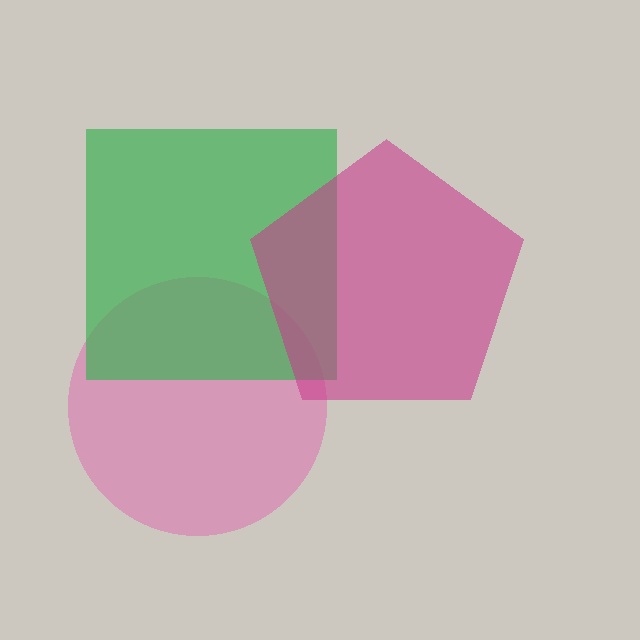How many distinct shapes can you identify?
There are 3 distinct shapes: a pink circle, a green square, a magenta pentagon.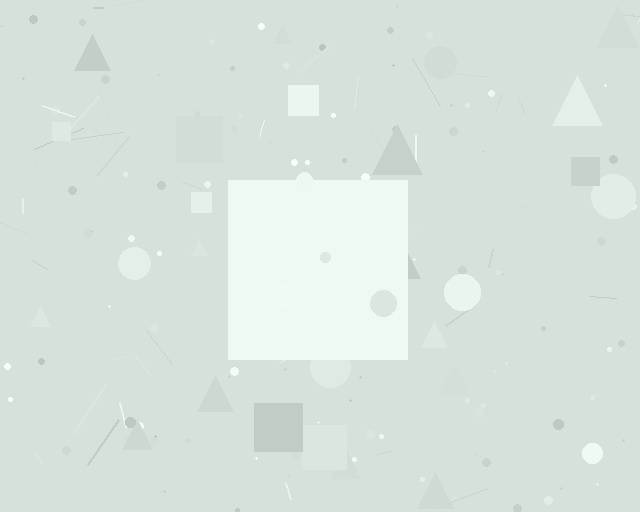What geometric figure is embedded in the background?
A square is embedded in the background.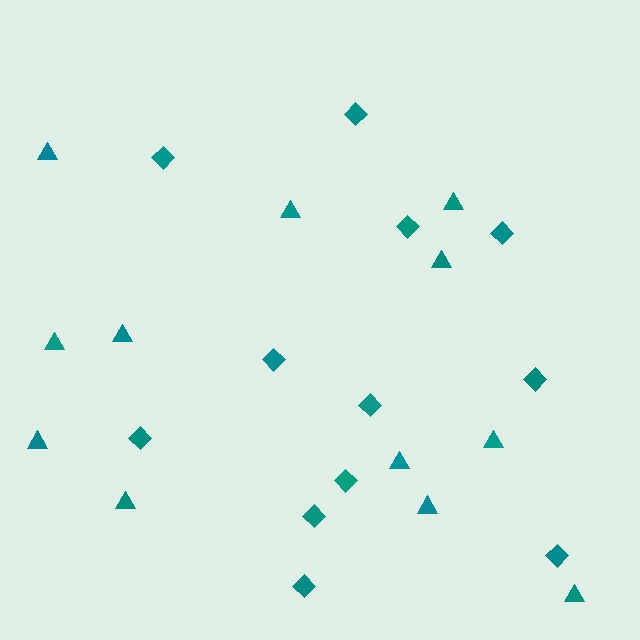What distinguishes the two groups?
There are 2 groups: one group of diamonds (12) and one group of triangles (12).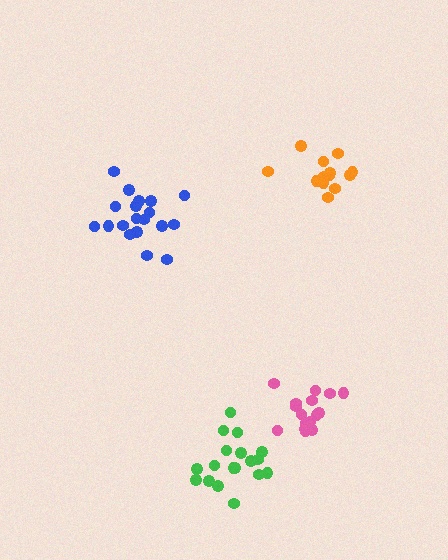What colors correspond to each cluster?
The clusters are colored: pink, orange, green, blue.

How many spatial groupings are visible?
There are 4 spatial groupings.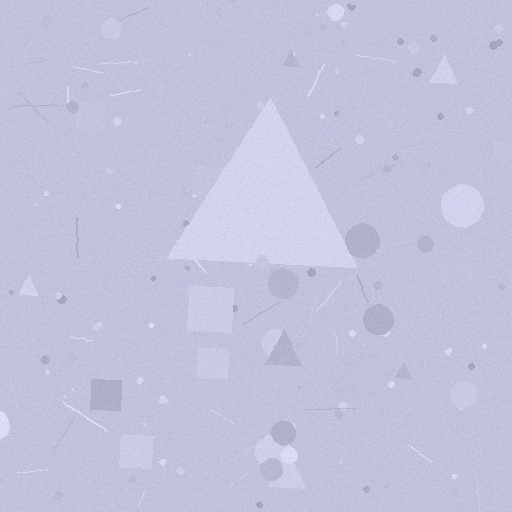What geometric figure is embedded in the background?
A triangle is embedded in the background.